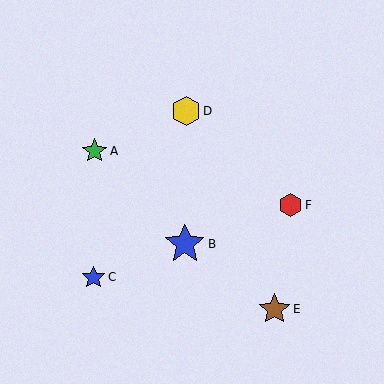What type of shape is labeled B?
Shape B is a blue star.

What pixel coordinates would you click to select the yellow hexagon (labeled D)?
Click at (186, 111) to select the yellow hexagon D.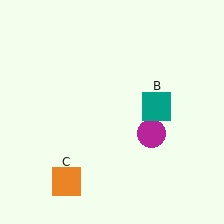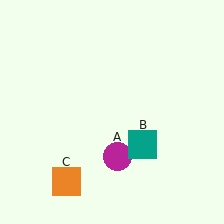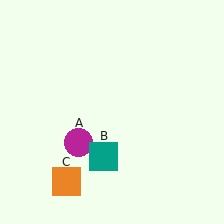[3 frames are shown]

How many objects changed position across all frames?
2 objects changed position: magenta circle (object A), teal square (object B).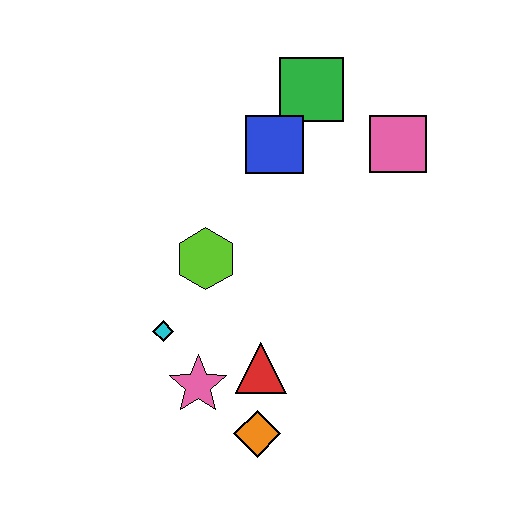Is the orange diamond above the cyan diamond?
No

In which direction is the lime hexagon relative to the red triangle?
The lime hexagon is above the red triangle.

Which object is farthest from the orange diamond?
The green square is farthest from the orange diamond.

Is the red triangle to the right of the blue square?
No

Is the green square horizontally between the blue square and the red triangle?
No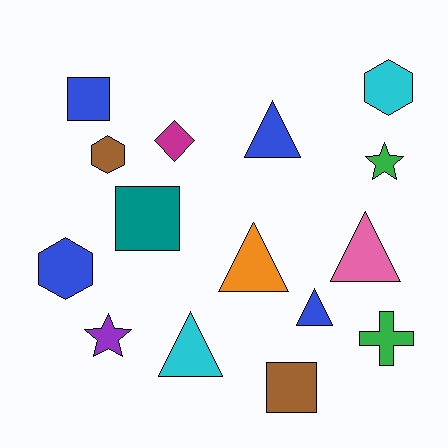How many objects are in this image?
There are 15 objects.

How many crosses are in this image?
There is 1 cross.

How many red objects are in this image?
There are no red objects.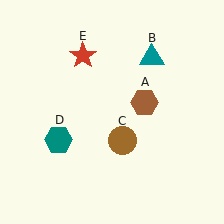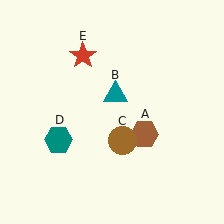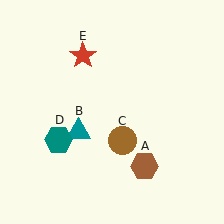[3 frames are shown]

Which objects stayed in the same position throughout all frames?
Brown circle (object C) and teal hexagon (object D) and red star (object E) remained stationary.